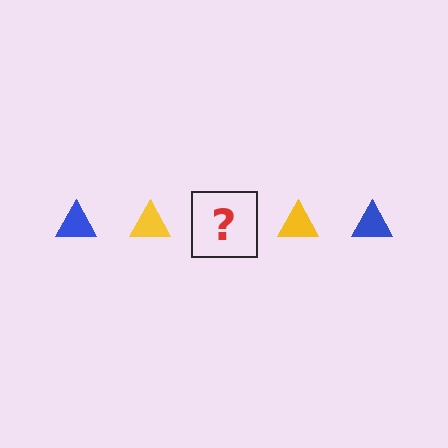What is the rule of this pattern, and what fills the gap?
The rule is that the pattern cycles through blue, yellow triangles. The gap should be filled with a blue triangle.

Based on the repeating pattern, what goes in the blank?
The blank should be a blue triangle.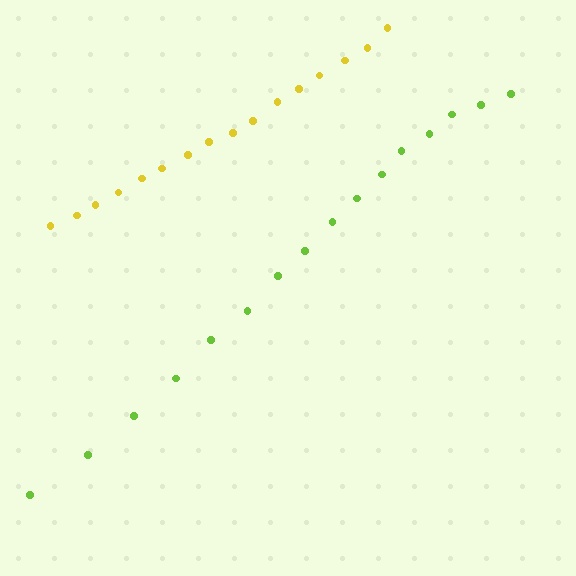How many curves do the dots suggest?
There are 2 distinct paths.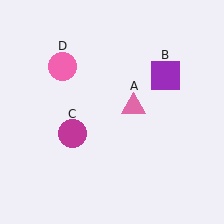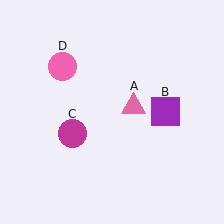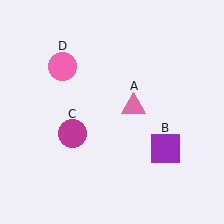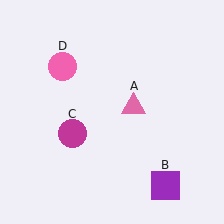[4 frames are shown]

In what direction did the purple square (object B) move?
The purple square (object B) moved down.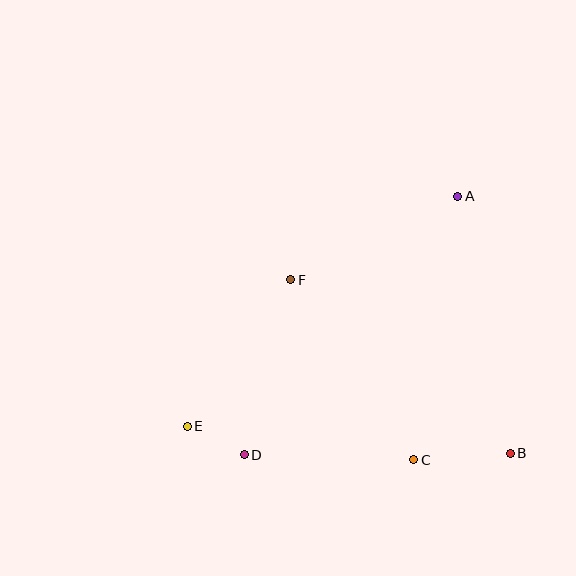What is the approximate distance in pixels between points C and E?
The distance between C and E is approximately 229 pixels.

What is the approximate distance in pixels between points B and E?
The distance between B and E is approximately 324 pixels.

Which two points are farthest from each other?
Points A and E are farthest from each other.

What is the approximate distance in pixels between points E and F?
The distance between E and F is approximately 179 pixels.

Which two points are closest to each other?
Points D and E are closest to each other.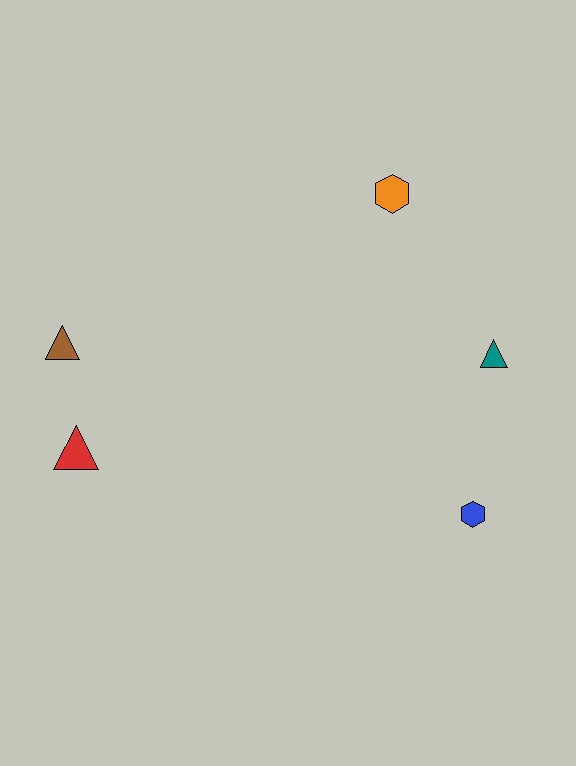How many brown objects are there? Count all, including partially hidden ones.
There is 1 brown object.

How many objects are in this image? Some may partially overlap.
There are 5 objects.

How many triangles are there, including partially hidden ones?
There are 3 triangles.